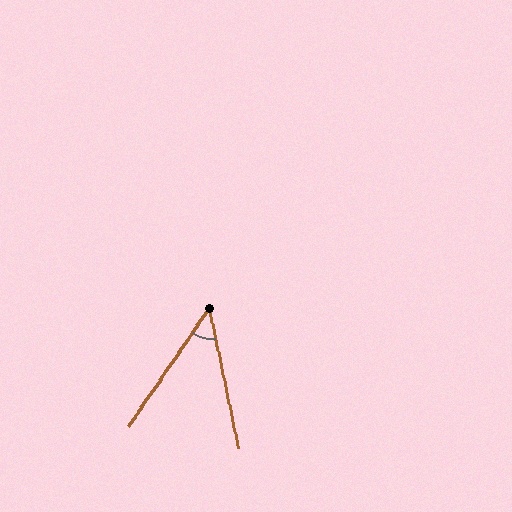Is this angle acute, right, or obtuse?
It is acute.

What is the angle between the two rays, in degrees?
Approximately 46 degrees.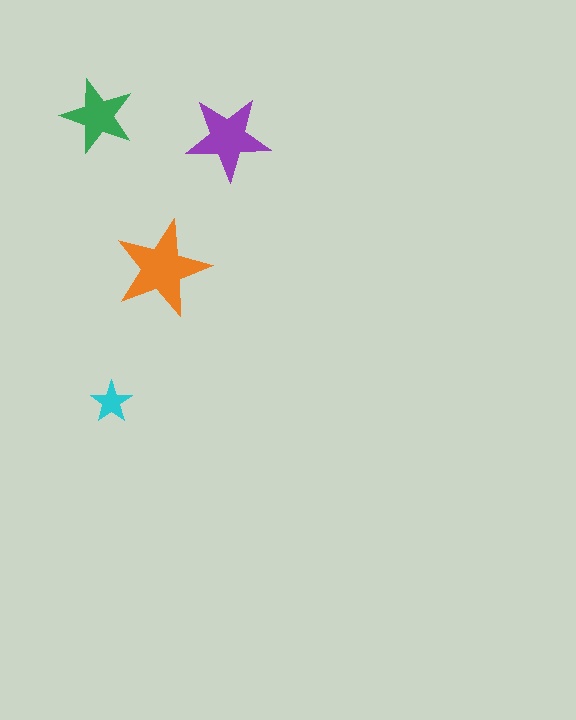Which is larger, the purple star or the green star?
The purple one.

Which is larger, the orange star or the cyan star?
The orange one.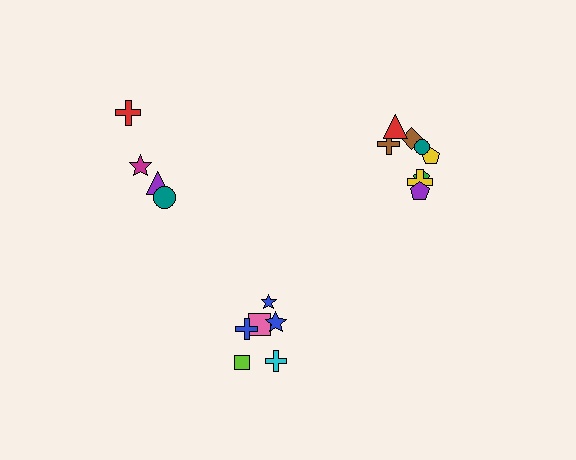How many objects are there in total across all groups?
There are 18 objects.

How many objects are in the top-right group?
There are 8 objects.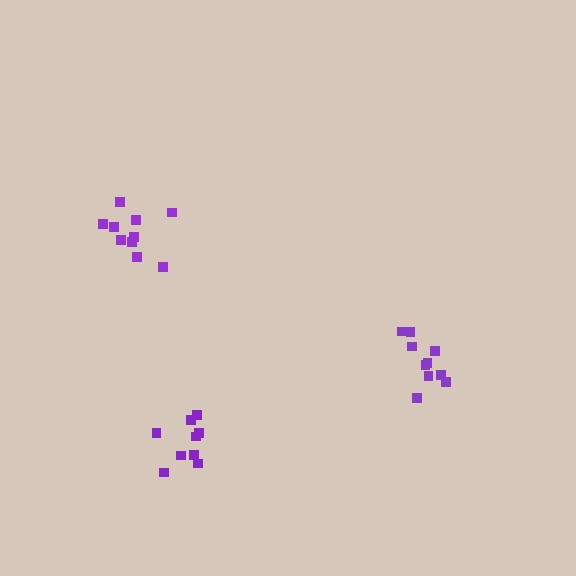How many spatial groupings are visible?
There are 3 spatial groupings.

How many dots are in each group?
Group 1: 10 dots, Group 2: 9 dots, Group 3: 10 dots (29 total).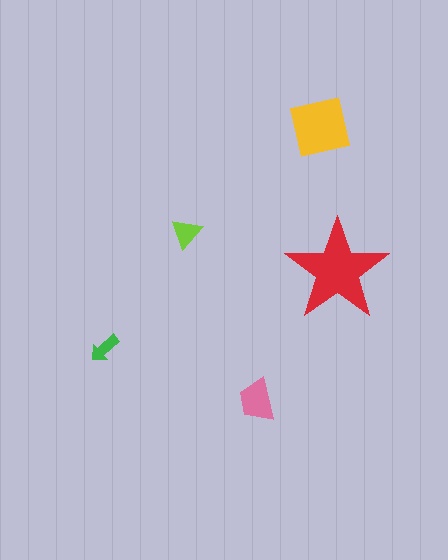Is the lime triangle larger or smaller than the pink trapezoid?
Smaller.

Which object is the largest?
The red star.